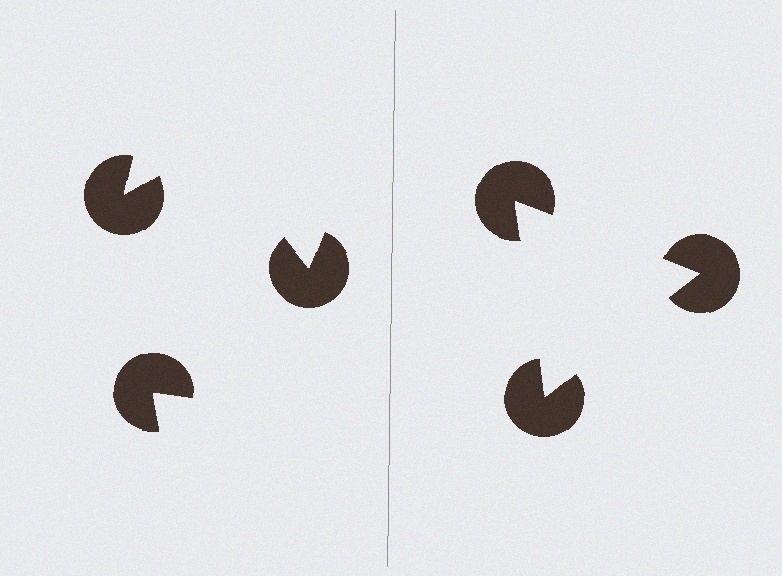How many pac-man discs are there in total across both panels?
6 — 3 on each side.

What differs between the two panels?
The pac-man discs are positioned identically on both sides; only the wedge orientations differ. On the right they align to a triangle; on the left they are misaligned.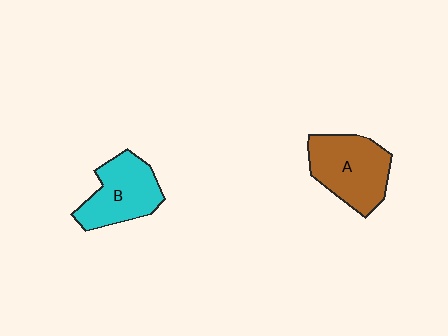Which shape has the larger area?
Shape A (brown).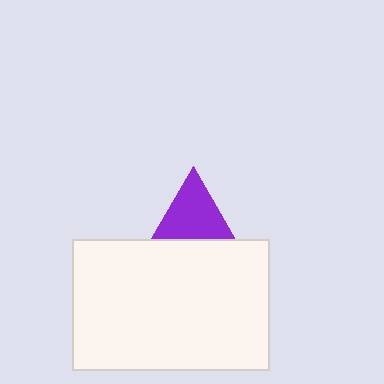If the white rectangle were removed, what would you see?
You would see the complete purple triangle.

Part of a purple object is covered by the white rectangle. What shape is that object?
It is a triangle.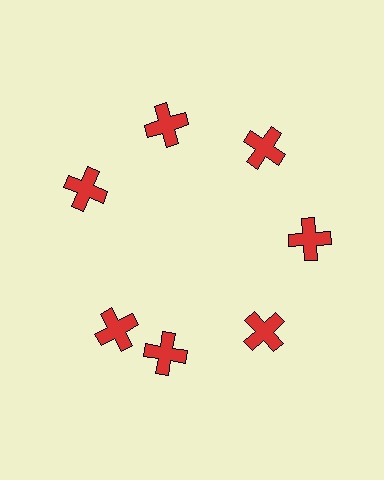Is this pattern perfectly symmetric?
No. The 7 red crosses are arranged in a ring, but one element near the 8 o'clock position is rotated out of alignment along the ring, breaking the 7-fold rotational symmetry.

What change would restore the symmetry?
The symmetry would be restored by rotating it back into even spacing with its neighbors so that all 7 crosses sit at equal angles and equal distance from the center.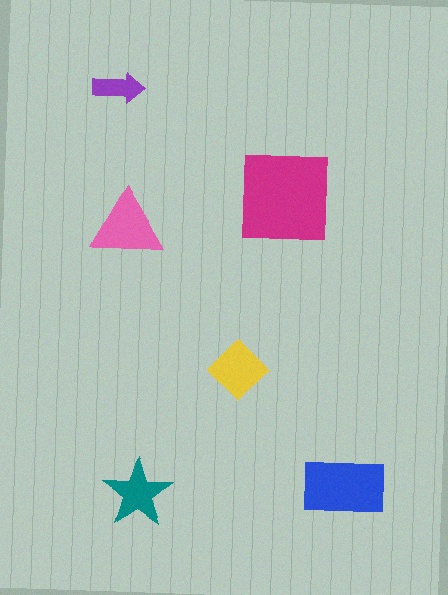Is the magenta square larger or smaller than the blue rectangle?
Larger.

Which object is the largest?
The magenta square.